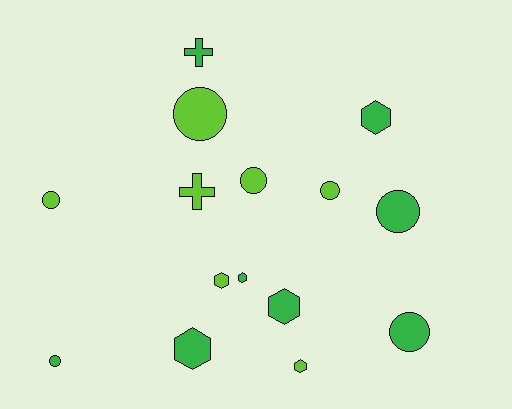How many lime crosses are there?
There is 1 lime cross.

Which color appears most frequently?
Green, with 8 objects.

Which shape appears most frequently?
Circle, with 7 objects.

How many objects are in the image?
There are 15 objects.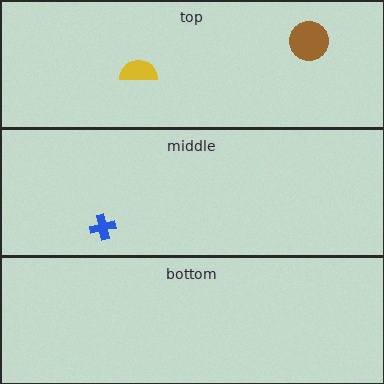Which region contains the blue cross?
The middle region.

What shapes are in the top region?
The yellow semicircle, the brown circle.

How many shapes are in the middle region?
1.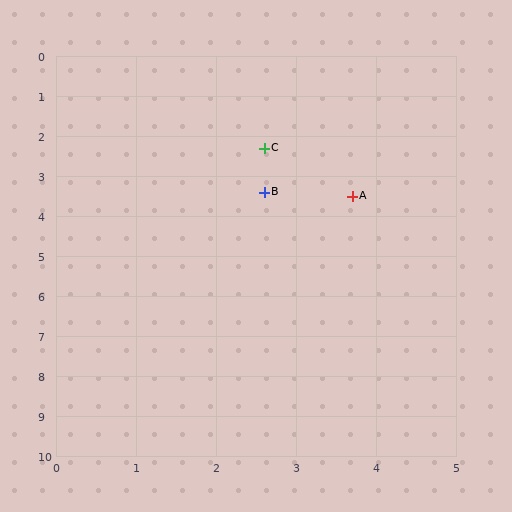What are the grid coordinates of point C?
Point C is at approximately (2.6, 2.3).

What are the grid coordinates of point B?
Point B is at approximately (2.6, 3.4).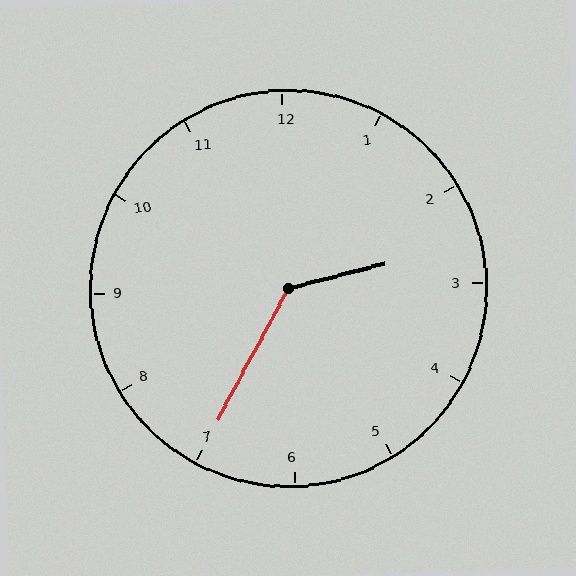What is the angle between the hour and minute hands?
Approximately 132 degrees.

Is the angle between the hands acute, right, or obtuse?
It is obtuse.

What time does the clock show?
2:35.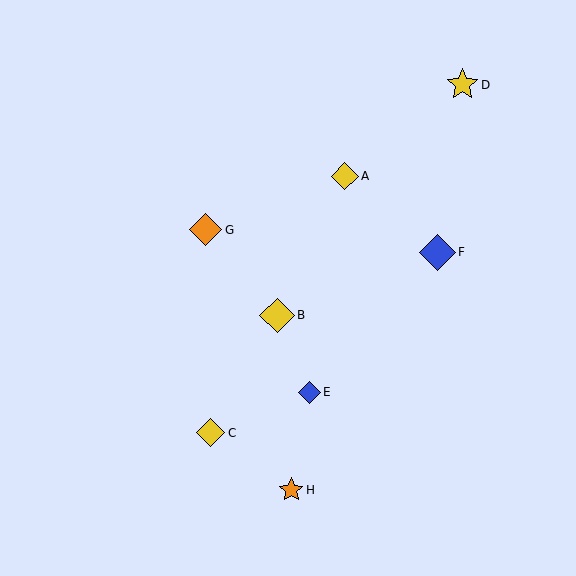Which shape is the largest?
The blue diamond (labeled F) is the largest.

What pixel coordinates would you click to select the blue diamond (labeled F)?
Click at (438, 252) to select the blue diamond F.